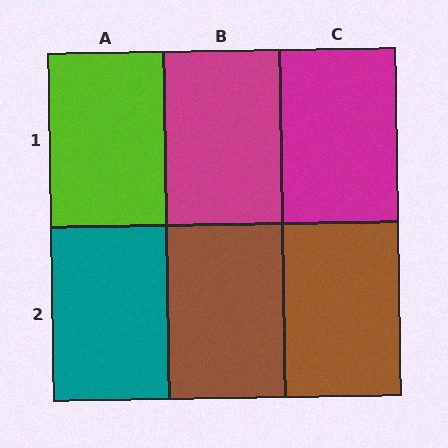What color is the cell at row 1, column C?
Magenta.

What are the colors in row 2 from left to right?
Teal, brown, brown.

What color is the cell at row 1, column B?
Magenta.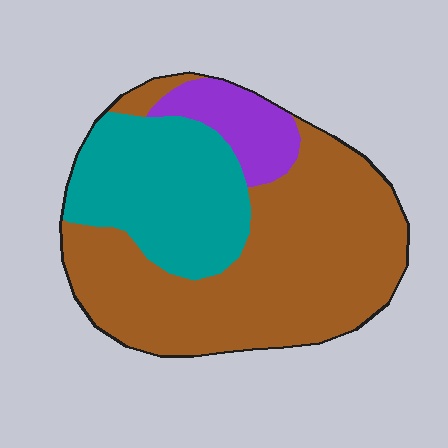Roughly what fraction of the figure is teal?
Teal covers about 30% of the figure.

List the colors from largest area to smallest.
From largest to smallest: brown, teal, purple.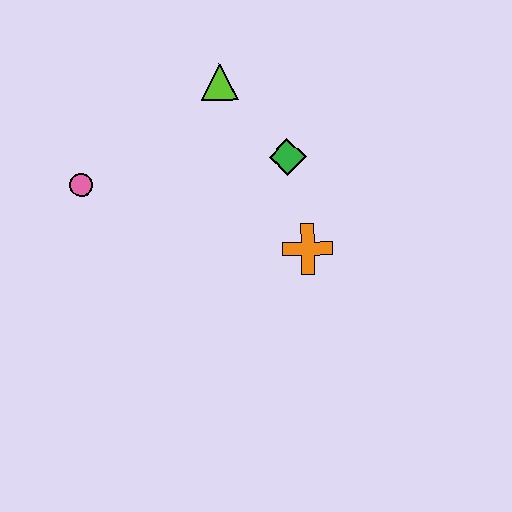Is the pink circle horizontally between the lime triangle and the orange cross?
No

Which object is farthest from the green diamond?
The pink circle is farthest from the green diamond.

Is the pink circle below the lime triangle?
Yes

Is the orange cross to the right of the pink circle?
Yes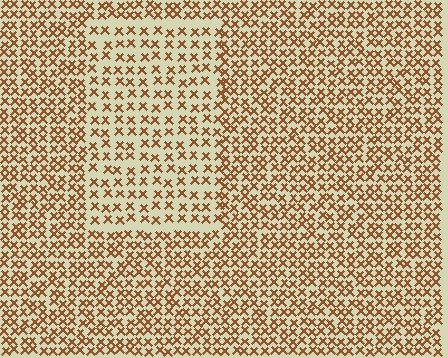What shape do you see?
I see a rectangle.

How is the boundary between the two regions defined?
The boundary is defined by a change in element density (approximately 1.7x ratio). All elements are the same color, size, and shape.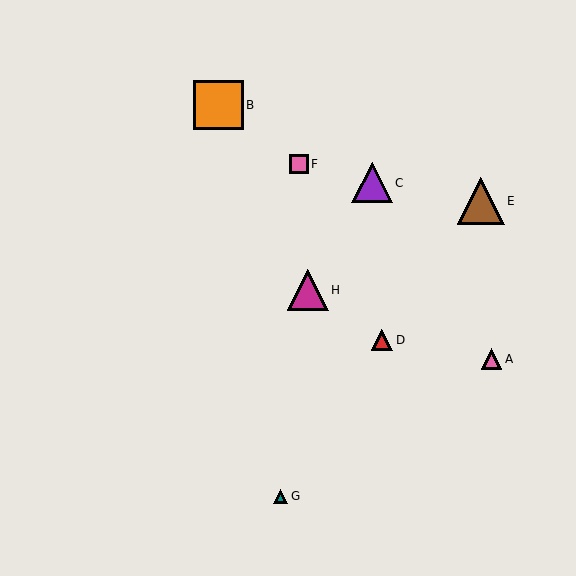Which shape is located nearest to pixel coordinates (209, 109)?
The orange square (labeled B) at (218, 105) is nearest to that location.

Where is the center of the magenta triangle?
The center of the magenta triangle is at (308, 290).